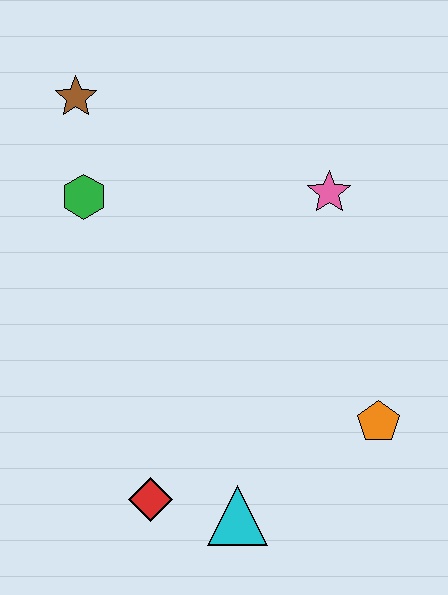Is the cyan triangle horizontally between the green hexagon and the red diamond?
No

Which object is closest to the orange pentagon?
The cyan triangle is closest to the orange pentagon.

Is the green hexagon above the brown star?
No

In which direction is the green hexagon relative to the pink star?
The green hexagon is to the left of the pink star.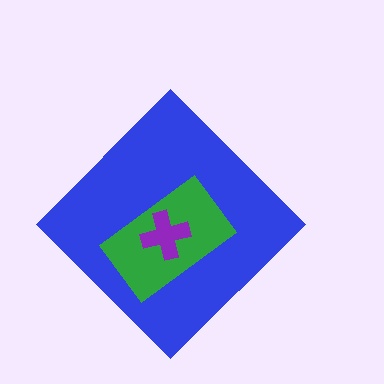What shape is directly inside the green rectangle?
The purple cross.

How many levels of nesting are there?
3.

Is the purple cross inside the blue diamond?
Yes.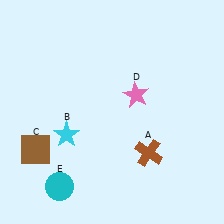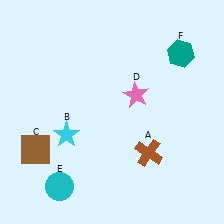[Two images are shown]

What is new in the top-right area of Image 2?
A teal hexagon (F) was added in the top-right area of Image 2.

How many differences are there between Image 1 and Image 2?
There is 1 difference between the two images.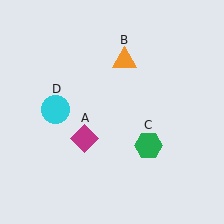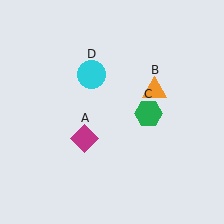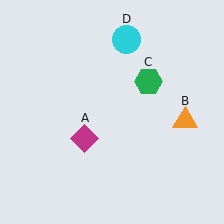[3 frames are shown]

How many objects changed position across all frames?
3 objects changed position: orange triangle (object B), green hexagon (object C), cyan circle (object D).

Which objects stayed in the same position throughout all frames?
Magenta diamond (object A) remained stationary.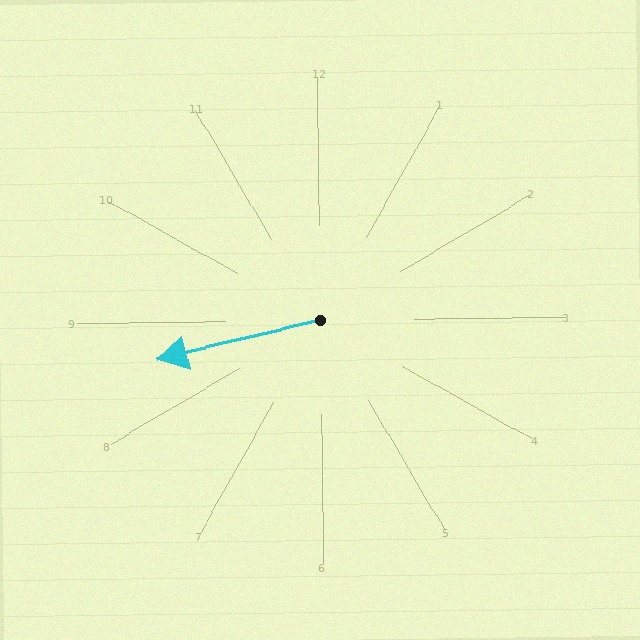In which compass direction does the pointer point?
West.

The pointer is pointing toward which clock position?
Roughly 9 o'clock.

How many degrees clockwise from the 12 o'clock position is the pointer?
Approximately 257 degrees.